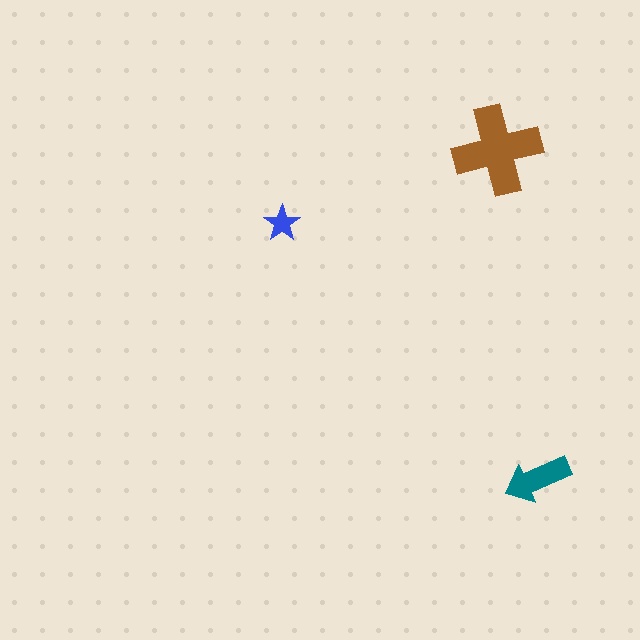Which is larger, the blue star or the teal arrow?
The teal arrow.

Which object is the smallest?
The blue star.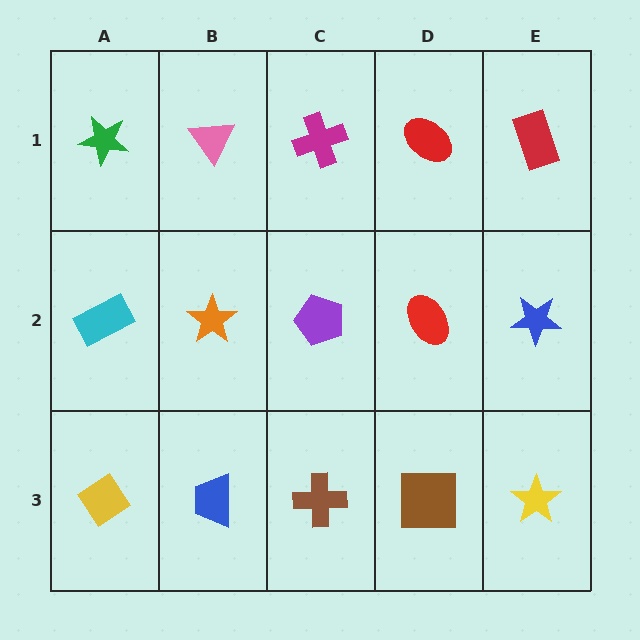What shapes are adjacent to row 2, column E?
A red rectangle (row 1, column E), a yellow star (row 3, column E), a red ellipse (row 2, column D).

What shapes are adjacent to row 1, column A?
A cyan rectangle (row 2, column A), a pink triangle (row 1, column B).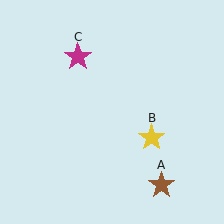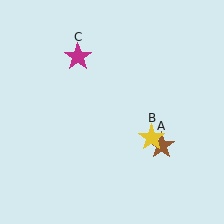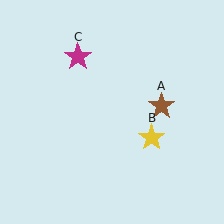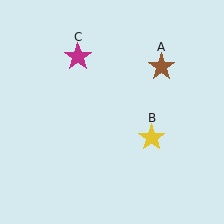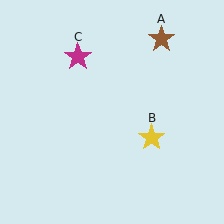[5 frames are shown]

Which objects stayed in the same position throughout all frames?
Yellow star (object B) and magenta star (object C) remained stationary.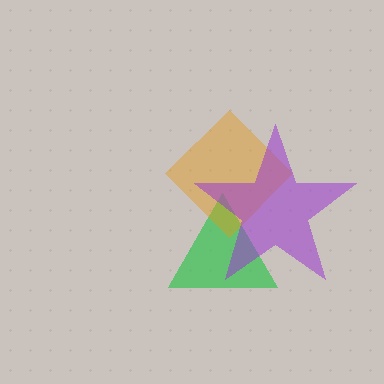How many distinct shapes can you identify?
There are 3 distinct shapes: a green triangle, an orange diamond, a purple star.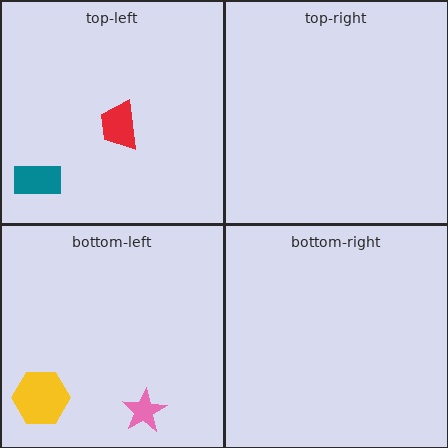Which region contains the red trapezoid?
The top-left region.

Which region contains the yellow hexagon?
The bottom-left region.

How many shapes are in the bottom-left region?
2.